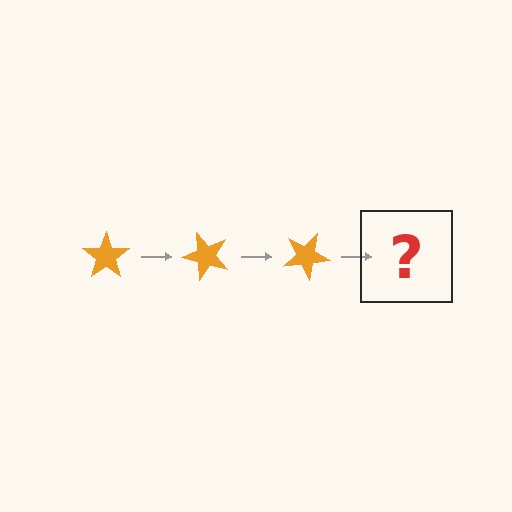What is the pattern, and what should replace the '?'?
The pattern is that the star rotates 50 degrees each step. The '?' should be an orange star rotated 150 degrees.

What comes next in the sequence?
The next element should be an orange star rotated 150 degrees.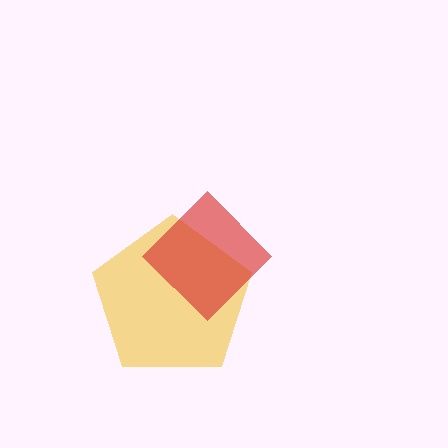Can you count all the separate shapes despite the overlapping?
Yes, there are 2 separate shapes.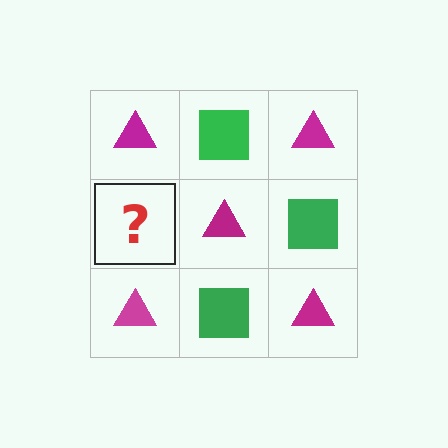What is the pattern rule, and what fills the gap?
The rule is that it alternates magenta triangle and green square in a checkerboard pattern. The gap should be filled with a green square.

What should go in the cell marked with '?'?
The missing cell should contain a green square.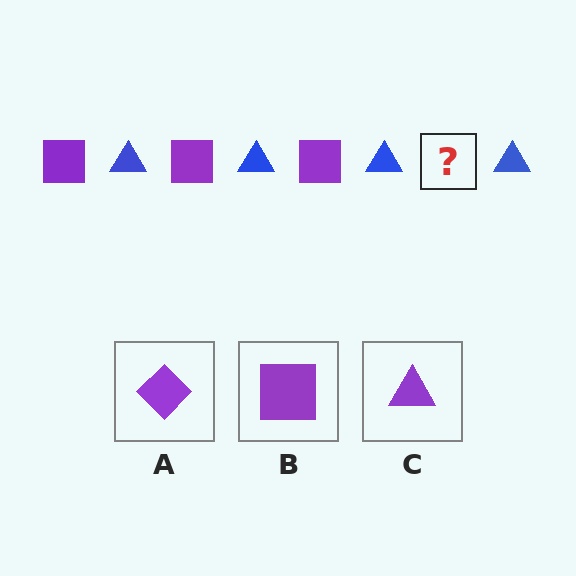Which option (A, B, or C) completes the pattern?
B.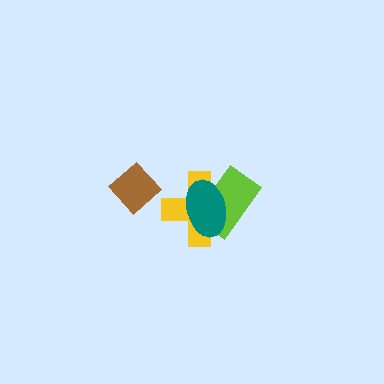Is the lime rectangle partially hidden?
Yes, it is partially covered by another shape.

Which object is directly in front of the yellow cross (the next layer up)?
The lime rectangle is directly in front of the yellow cross.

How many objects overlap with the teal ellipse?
2 objects overlap with the teal ellipse.